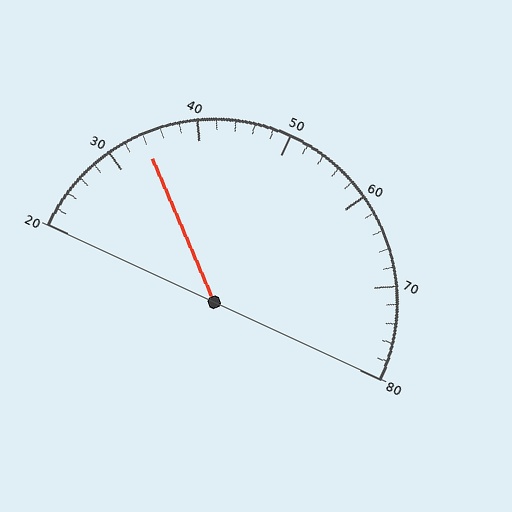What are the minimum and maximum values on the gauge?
The gauge ranges from 20 to 80.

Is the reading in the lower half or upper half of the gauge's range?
The reading is in the lower half of the range (20 to 80).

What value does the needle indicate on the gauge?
The needle indicates approximately 34.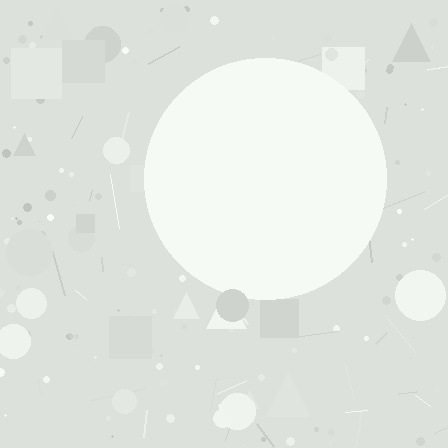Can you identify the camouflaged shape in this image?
The camouflaged shape is a circle.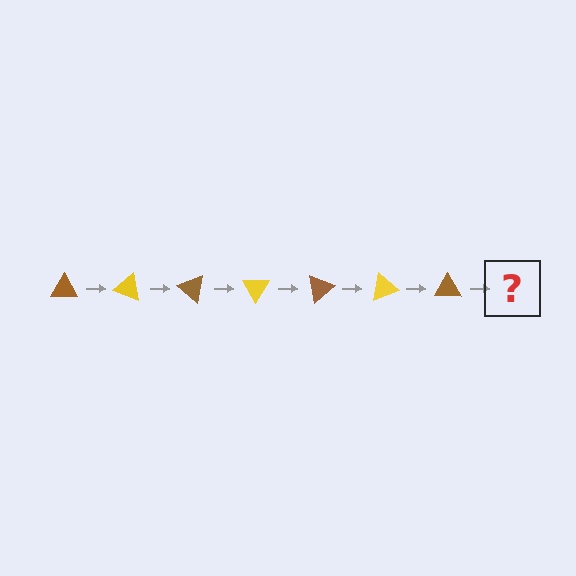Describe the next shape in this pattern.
It should be a yellow triangle, rotated 140 degrees from the start.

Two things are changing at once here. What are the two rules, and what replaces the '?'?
The two rules are that it rotates 20 degrees each step and the color cycles through brown and yellow. The '?' should be a yellow triangle, rotated 140 degrees from the start.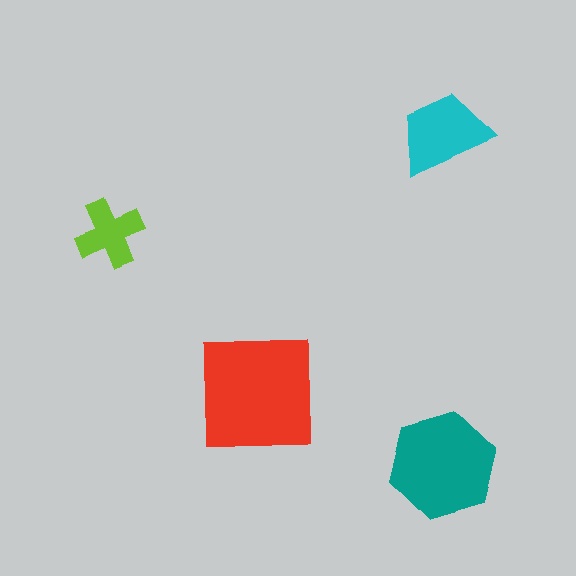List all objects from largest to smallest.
The red square, the teal hexagon, the cyan trapezoid, the lime cross.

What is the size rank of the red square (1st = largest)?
1st.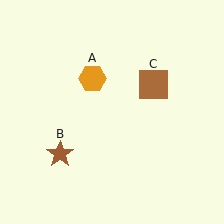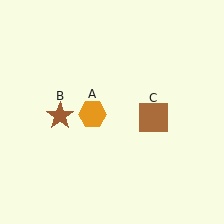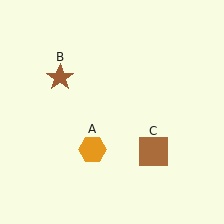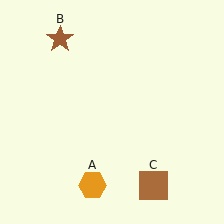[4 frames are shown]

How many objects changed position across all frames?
3 objects changed position: orange hexagon (object A), brown star (object B), brown square (object C).